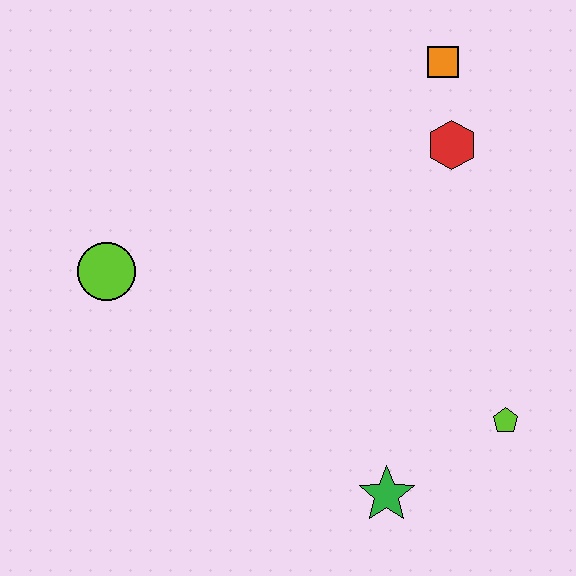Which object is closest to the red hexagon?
The orange square is closest to the red hexagon.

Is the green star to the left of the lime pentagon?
Yes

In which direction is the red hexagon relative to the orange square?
The red hexagon is below the orange square.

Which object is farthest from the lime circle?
The lime pentagon is farthest from the lime circle.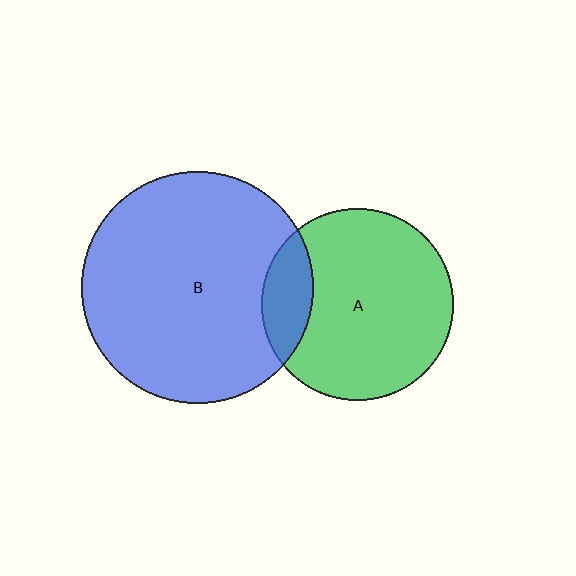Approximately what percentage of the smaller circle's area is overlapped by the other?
Approximately 15%.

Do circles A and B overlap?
Yes.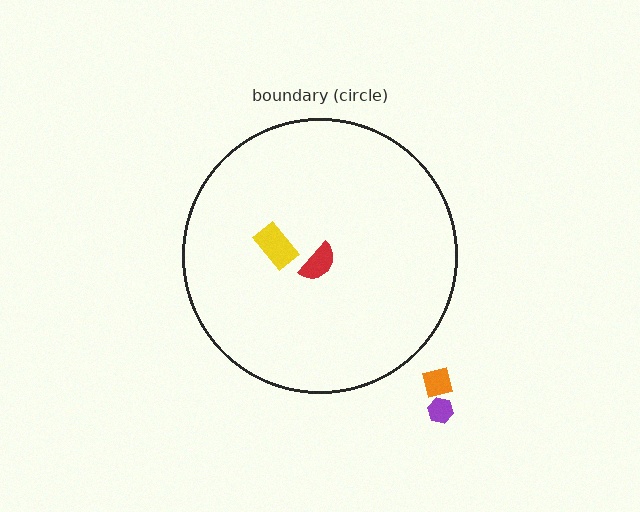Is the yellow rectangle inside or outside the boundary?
Inside.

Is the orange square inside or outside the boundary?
Outside.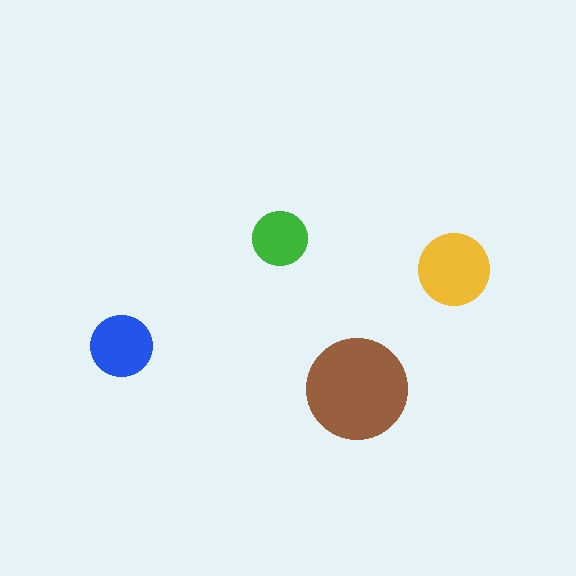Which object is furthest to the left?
The blue circle is leftmost.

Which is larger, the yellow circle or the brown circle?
The brown one.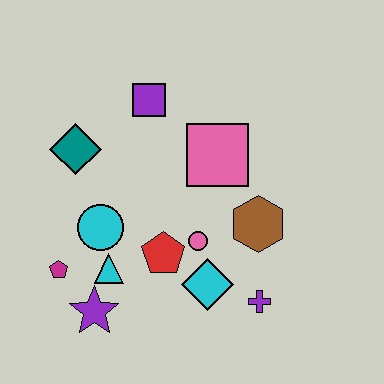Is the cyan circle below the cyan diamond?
No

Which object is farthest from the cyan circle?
The purple cross is farthest from the cyan circle.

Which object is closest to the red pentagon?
The pink circle is closest to the red pentagon.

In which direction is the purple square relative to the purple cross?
The purple square is above the purple cross.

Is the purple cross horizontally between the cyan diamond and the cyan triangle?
No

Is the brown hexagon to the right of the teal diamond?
Yes